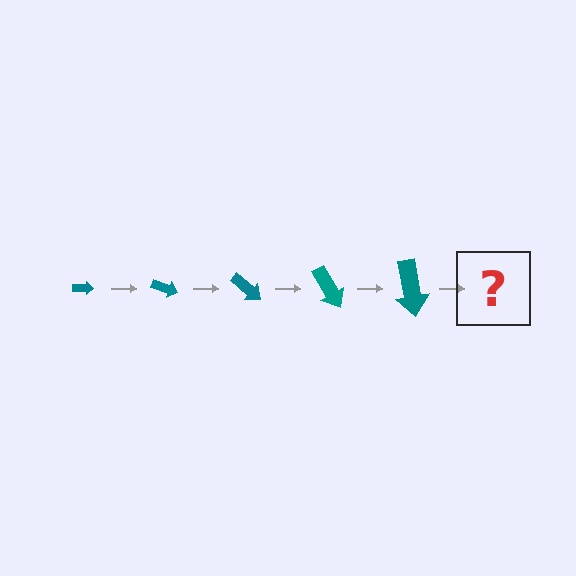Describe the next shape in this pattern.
It should be an arrow, larger than the previous one and rotated 100 degrees from the start.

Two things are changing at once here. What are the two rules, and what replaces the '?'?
The two rules are that the arrow grows larger each step and it rotates 20 degrees each step. The '?' should be an arrow, larger than the previous one and rotated 100 degrees from the start.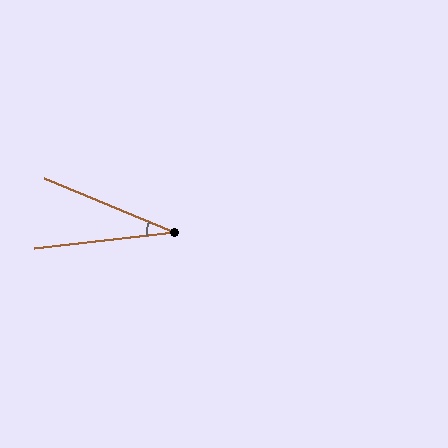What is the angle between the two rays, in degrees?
Approximately 29 degrees.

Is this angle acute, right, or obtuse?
It is acute.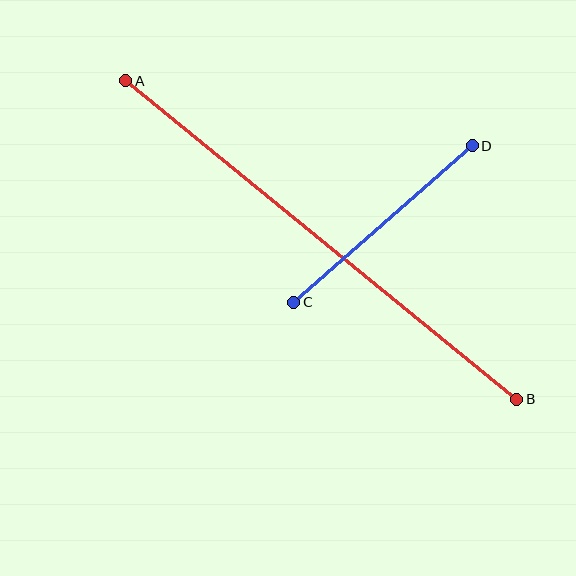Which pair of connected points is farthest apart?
Points A and B are farthest apart.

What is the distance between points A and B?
The distance is approximately 504 pixels.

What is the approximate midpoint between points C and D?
The midpoint is at approximately (383, 224) pixels.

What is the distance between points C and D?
The distance is approximately 238 pixels.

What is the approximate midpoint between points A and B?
The midpoint is at approximately (321, 240) pixels.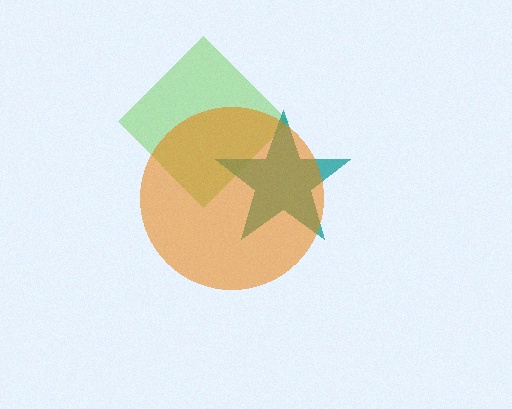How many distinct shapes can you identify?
There are 3 distinct shapes: a lime diamond, a teal star, an orange circle.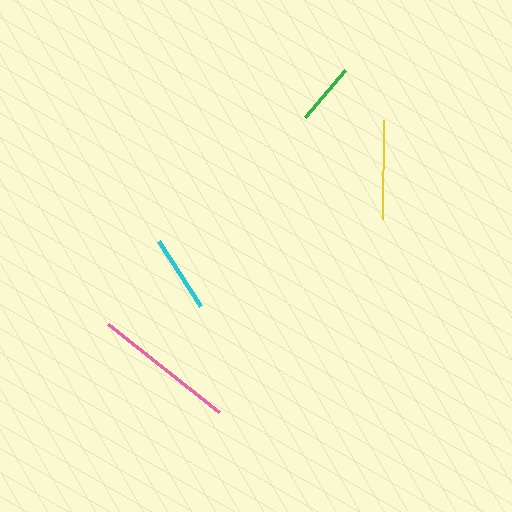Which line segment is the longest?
The pink line is the longest at approximately 141 pixels.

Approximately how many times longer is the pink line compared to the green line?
The pink line is approximately 2.3 times the length of the green line.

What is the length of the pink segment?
The pink segment is approximately 141 pixels long.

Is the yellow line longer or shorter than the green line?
The yellow line is longer than the green line.